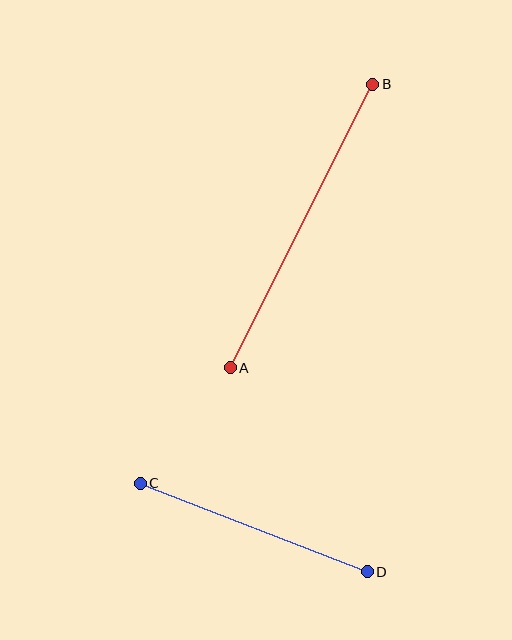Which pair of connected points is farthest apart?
Points A and B are farthest apart.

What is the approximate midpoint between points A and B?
The midpoint is at approximately (302, 226) pixels.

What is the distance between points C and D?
The distance is approximately 243 pixels.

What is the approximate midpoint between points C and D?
The midpoint is at approximately (254, 528) pixels.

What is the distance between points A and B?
The distance is approximately 317 pixels.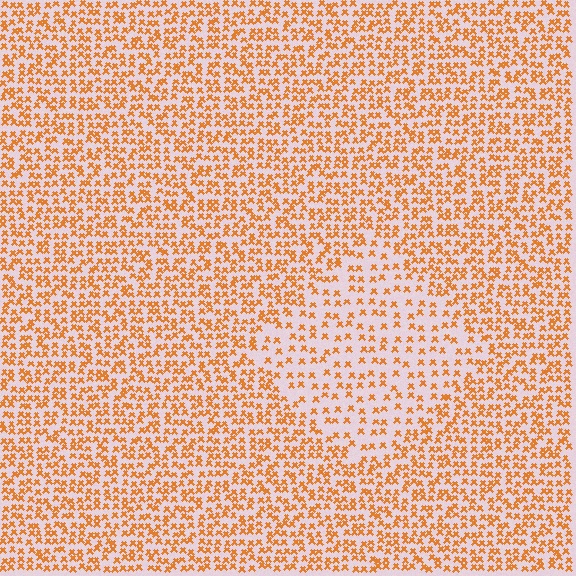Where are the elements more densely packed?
The elements are more densely packed outside the diamond boundary.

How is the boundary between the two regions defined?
The boundary is defined by a change in element density (approximately 1.9x ratio). All elements are the same color, size, and shape.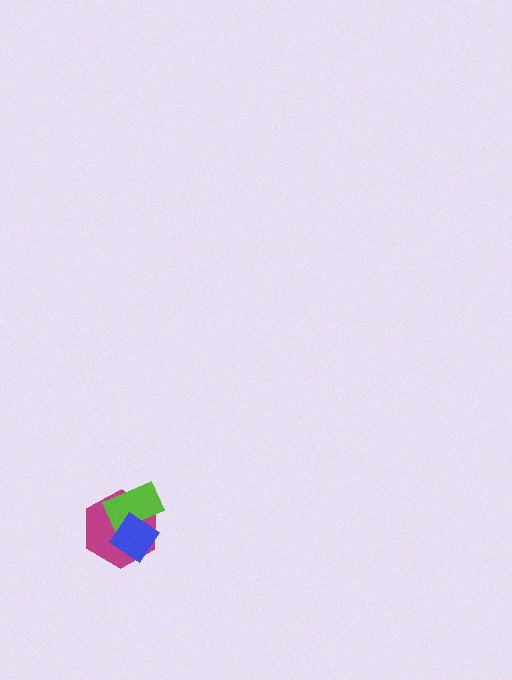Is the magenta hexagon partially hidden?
Yes, it is partially covered by another shape.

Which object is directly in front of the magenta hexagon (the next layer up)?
The lime rectangle is directly in front of the magenta hexagon.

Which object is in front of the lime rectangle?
The blue diamond is in front of the lime rectangle.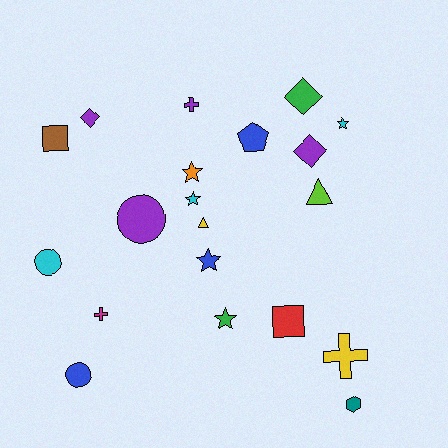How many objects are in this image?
There are 20 objects.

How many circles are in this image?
There are 3 circles.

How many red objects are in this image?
There is 1 red object.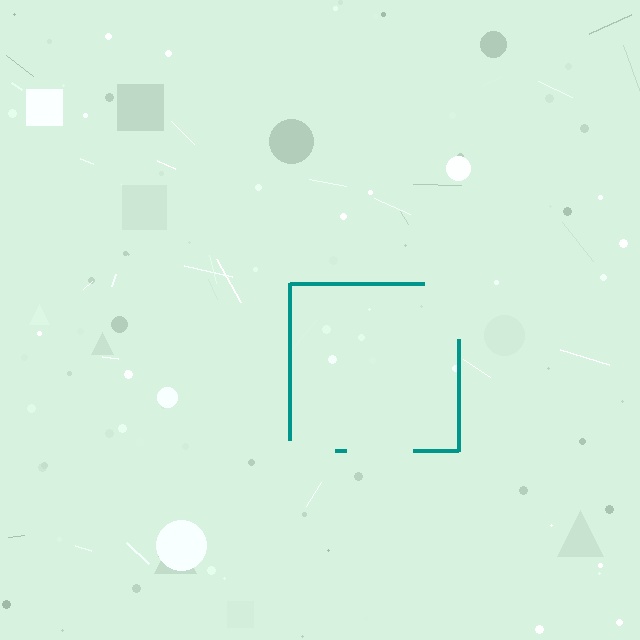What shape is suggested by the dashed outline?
The dashed outline suggests a square.